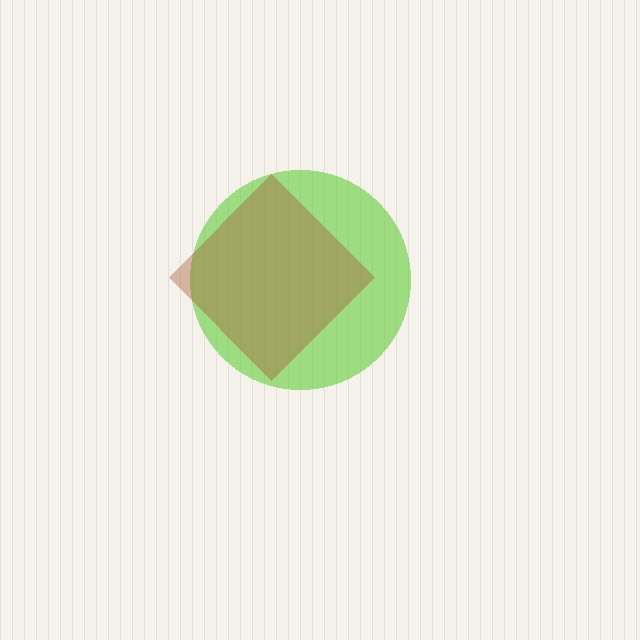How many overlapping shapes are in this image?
There are 2 overlapping shapes in the image.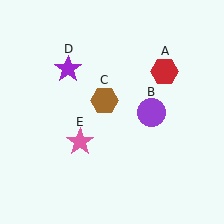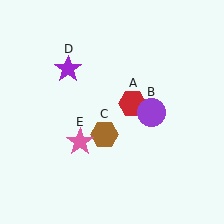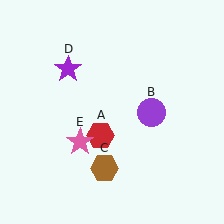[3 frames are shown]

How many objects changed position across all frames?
2 objects changed position: red hexagon (object A), brown hexagon (object C).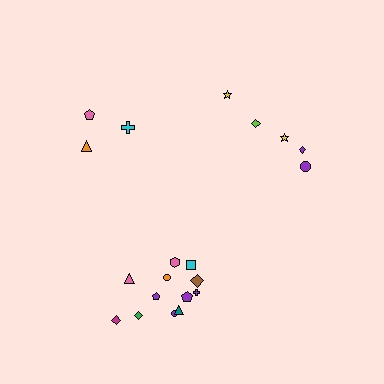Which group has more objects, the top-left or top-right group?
The top-right group.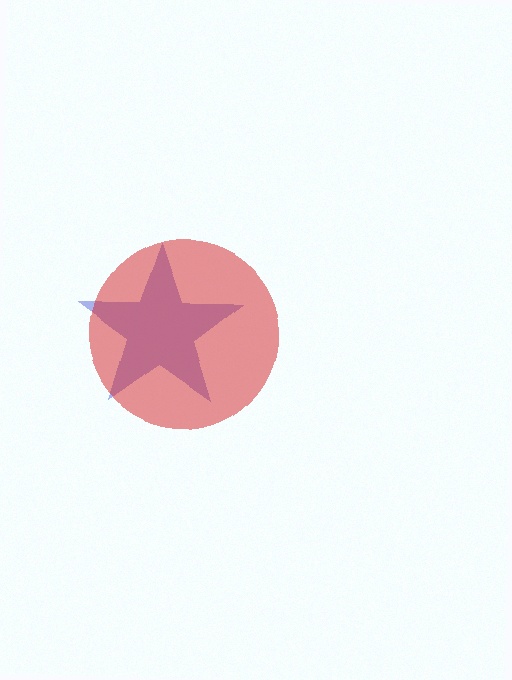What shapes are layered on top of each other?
The layered shapes are: a blue star, a red circle.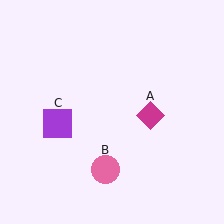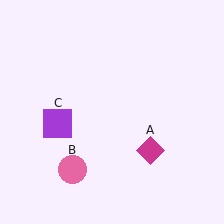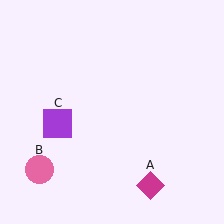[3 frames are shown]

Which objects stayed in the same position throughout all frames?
Purple square (object C) remained stationary.